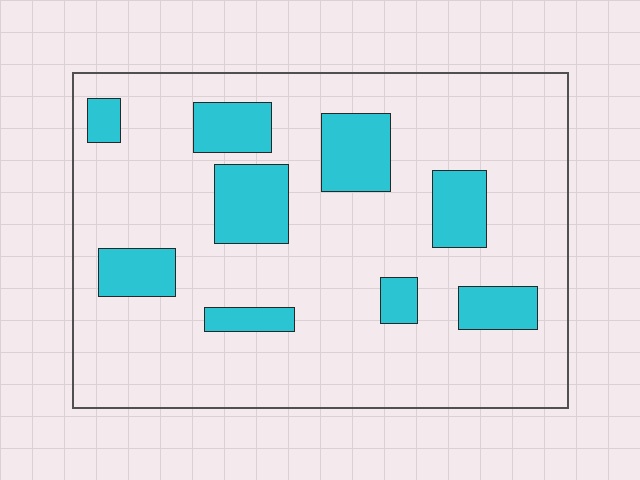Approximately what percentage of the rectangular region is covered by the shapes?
Approximately 20%.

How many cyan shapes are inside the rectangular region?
9.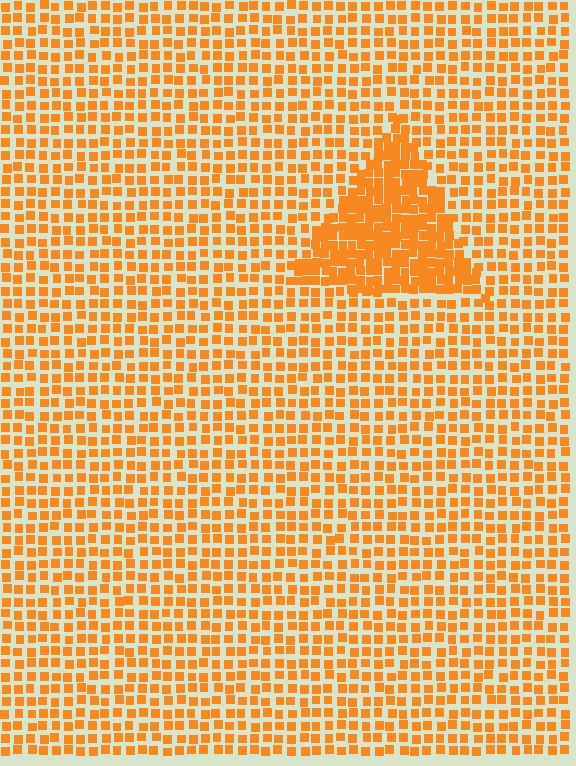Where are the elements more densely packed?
The elements are more densely packed inside the triangle boundary.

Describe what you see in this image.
The image contains small orange elements arranged at two different densities. A triangle-shaped region is visible where the elements are more densely packed than the surrounding area.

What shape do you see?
I see a triangle.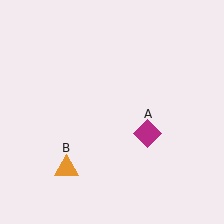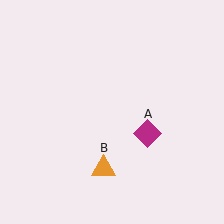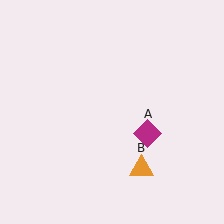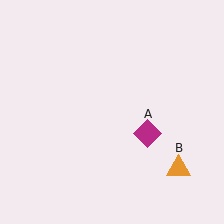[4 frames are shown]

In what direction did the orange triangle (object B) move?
The orange triangle (object B) moved right.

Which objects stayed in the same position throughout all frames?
Magenta diamond (object A) remained stationary.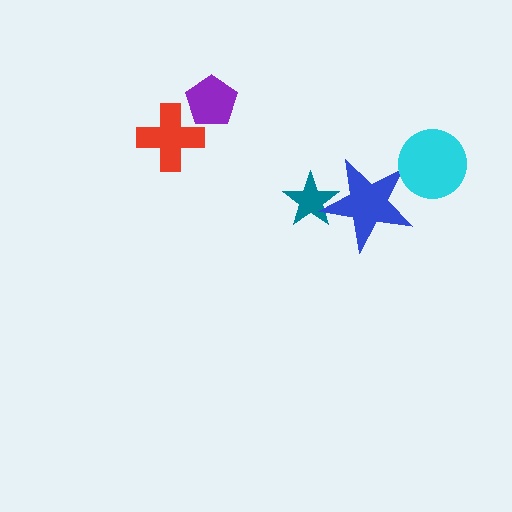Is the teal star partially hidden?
Yes, it is partially covered by another shape.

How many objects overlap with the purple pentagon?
1 object overlaps with the purple pentagon.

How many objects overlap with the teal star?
1 object overlaps with the teal star.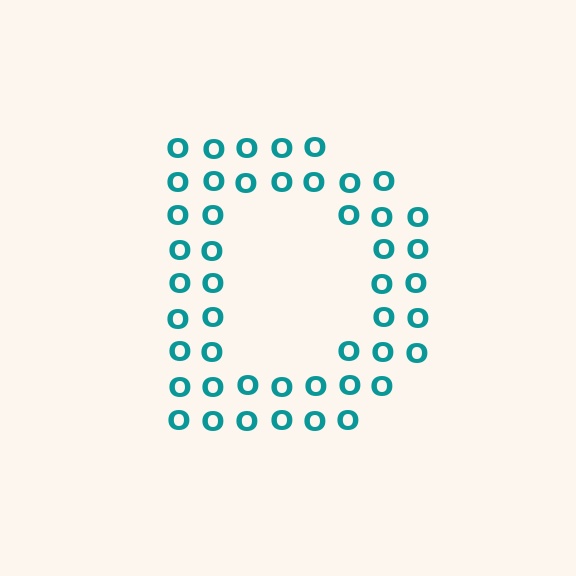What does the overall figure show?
The overall figure shows the letter D.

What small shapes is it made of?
It is made of small letter O's.